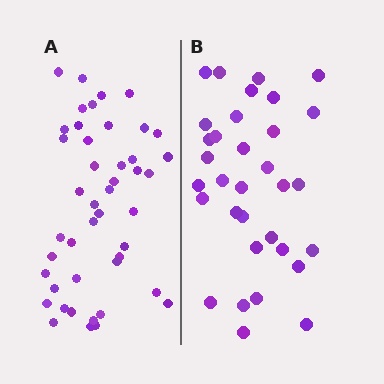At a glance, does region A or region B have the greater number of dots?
Region A (the left region) has more dots.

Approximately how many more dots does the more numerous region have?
Region A has roughly 12 or so more dots than region B.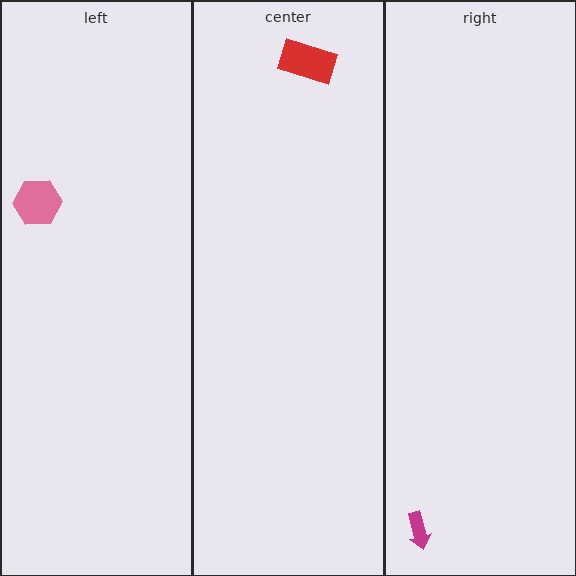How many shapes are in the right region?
1.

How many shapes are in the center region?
1.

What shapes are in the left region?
The pink hexagon.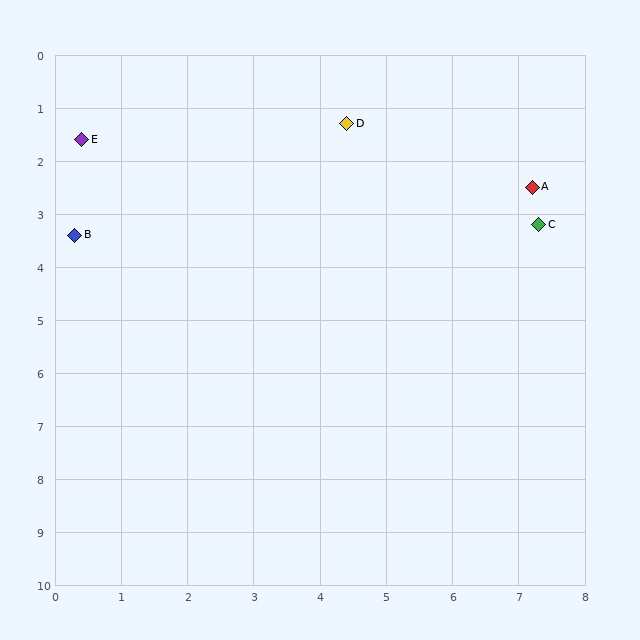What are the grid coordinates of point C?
Point C is at approximately (7.3, 3.2).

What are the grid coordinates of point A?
Point A is at approximately (7.2, 2.5).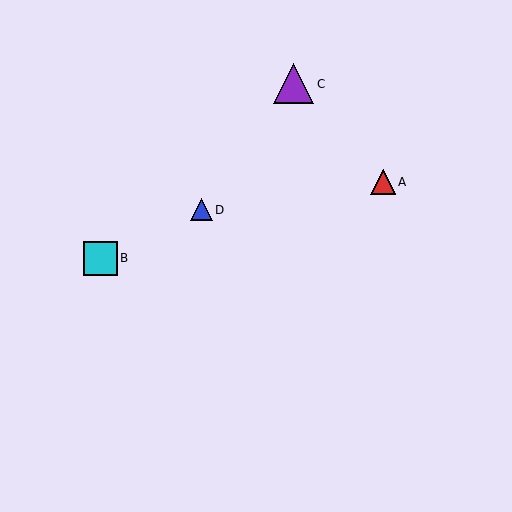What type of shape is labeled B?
Shape B is a cyan square.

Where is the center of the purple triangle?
The center of the purple triangle is at (293, 84).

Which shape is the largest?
The purple triangle (labeled C) is the largest.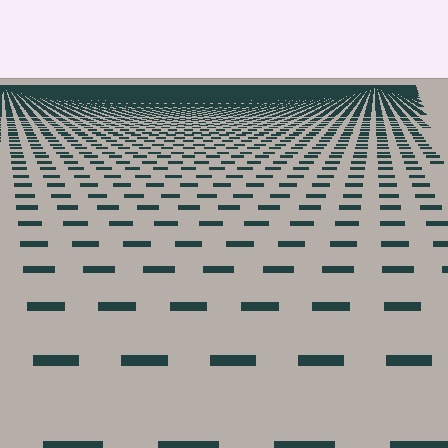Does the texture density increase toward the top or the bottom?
Density increases toward the top.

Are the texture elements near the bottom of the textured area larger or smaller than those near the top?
Larger. Near the bottom, elements are closer to the viewer and appear at a bigger on-screen size.